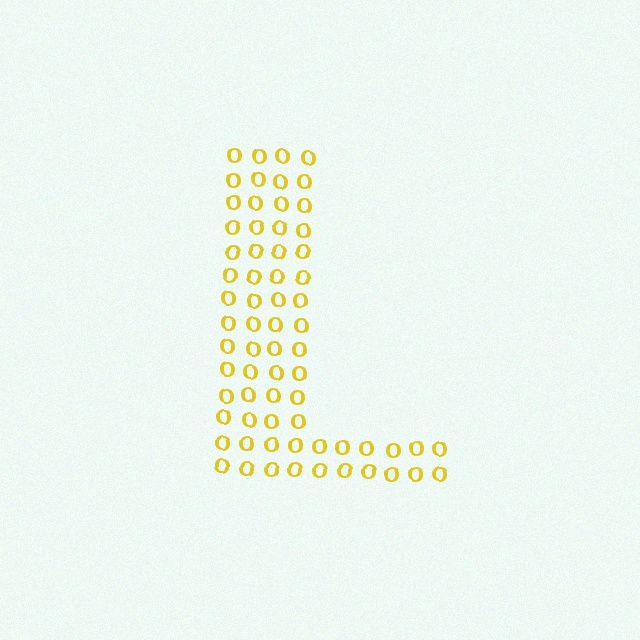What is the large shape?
The large shape is the letter L.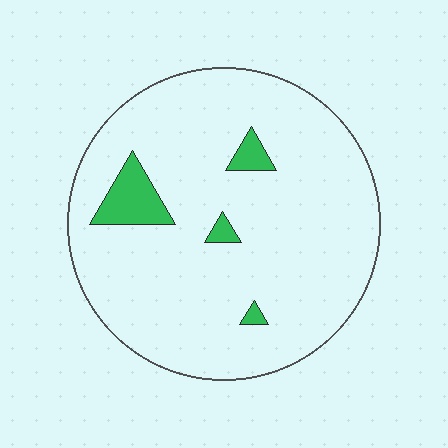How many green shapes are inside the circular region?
4.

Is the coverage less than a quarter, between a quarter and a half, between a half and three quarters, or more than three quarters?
Less than a quarter.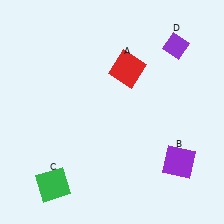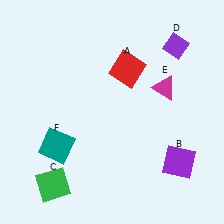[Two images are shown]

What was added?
A magenta triangle (E), a teal square (F) were added in Image 2.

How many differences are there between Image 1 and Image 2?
There are 2 differences between the two images.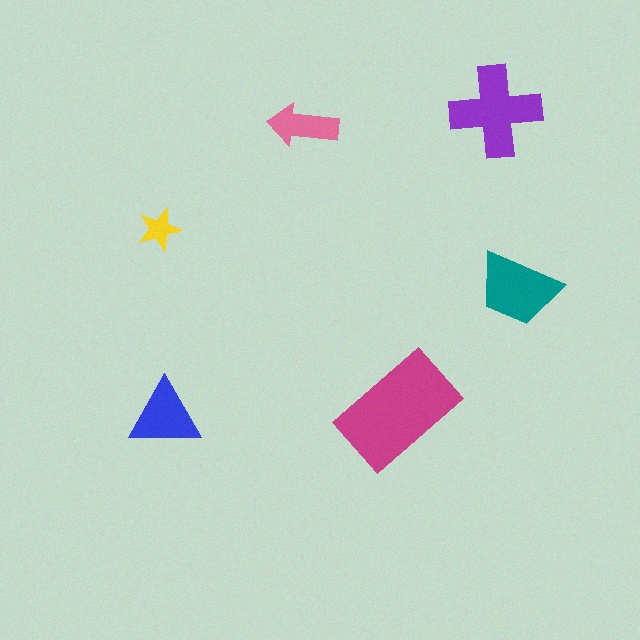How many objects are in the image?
There are 6 objects in the image.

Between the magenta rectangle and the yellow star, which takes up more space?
The magenta rectangle.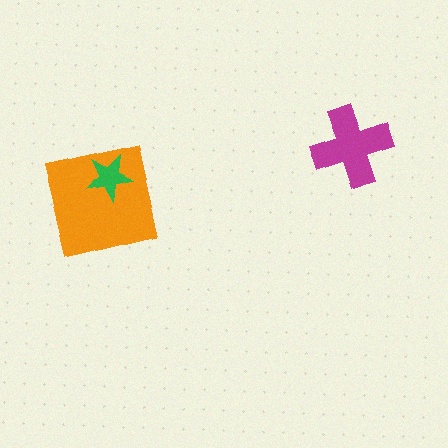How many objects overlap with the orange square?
1 object overlaps with the orange square.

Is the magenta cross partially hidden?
No, no other shape covers it.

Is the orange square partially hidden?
Yes, it is partially covered by another shape.